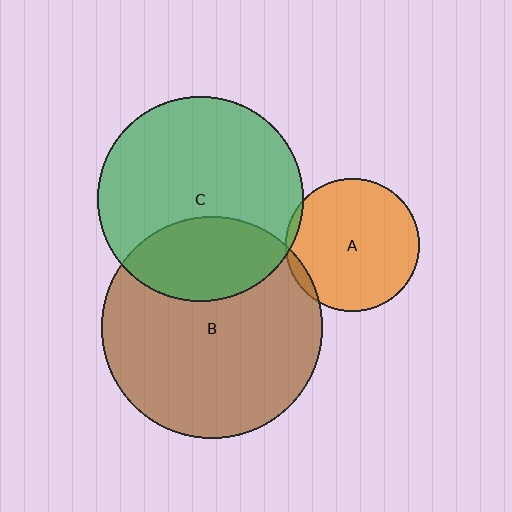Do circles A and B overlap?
Yes.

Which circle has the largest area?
Circle B (brown).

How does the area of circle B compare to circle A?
Approximately 2.8 times.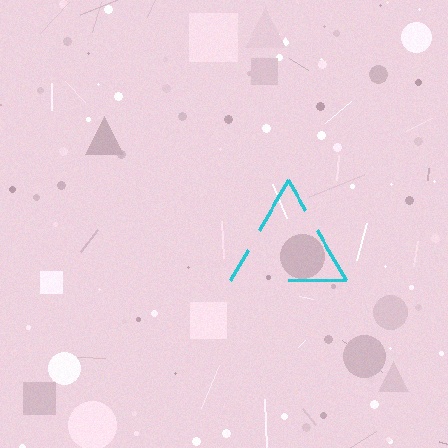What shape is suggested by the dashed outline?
The dashed outline suggests a triangle.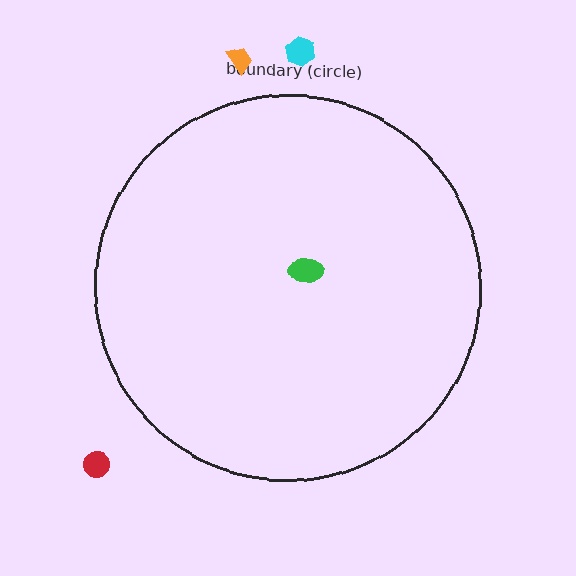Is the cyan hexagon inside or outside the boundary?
Outside.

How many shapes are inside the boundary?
1 inside, 3 outside.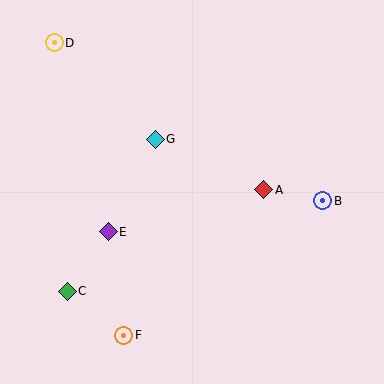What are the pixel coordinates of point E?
Point E is at (108, 232).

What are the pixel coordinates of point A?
Point A is at (264, 190).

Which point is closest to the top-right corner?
Point B is closest to the top-right corner.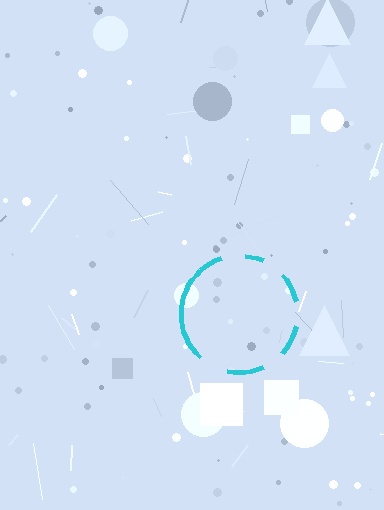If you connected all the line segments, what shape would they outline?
They would outline a circle.